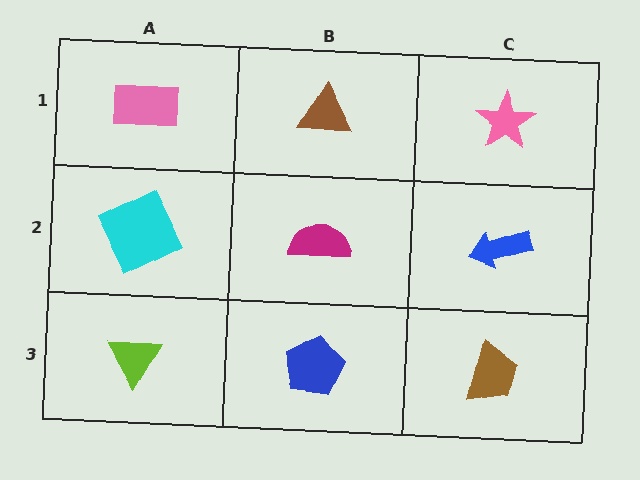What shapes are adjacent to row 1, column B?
A magenta semicircle (row 2, column B), a pink rectangle (row 1, column A), a pink star (row 1, column C).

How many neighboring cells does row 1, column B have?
3.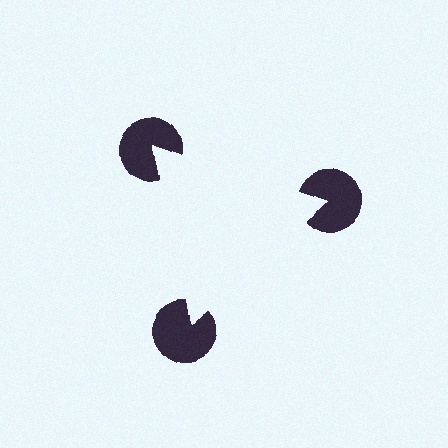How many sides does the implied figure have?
3 sides.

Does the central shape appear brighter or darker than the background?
It typically appears slightly brighter than the background, even though no actual brightness change is drawn.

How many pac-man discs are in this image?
There are 3 — one at each vertex of the illusory triangle.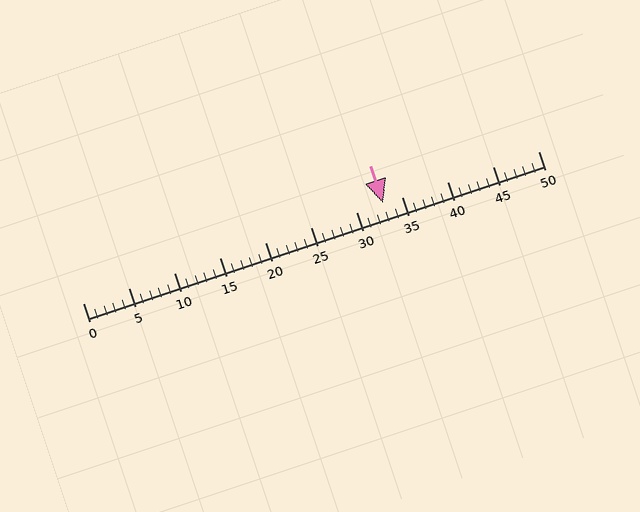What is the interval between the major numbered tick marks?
The major tick marks are spaced 5 units apart.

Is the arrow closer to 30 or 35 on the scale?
The arrow is closer to 35.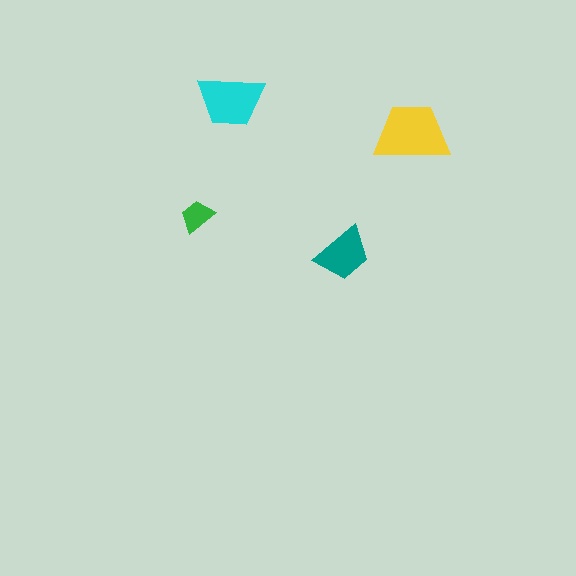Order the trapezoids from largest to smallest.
the yellow one, the cyan one, the teal one, the green one.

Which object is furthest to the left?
The green trapezoid is leftmost.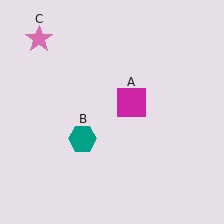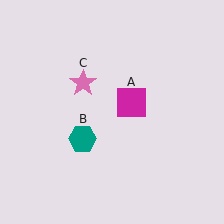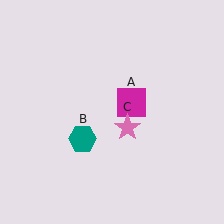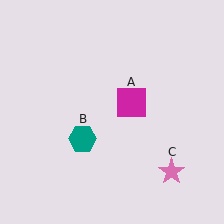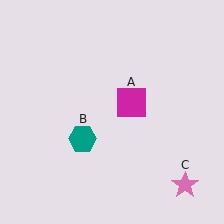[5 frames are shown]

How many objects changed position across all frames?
1 object changed position: pink star (object C).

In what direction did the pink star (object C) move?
The pink star (object C) moved down and to the right.